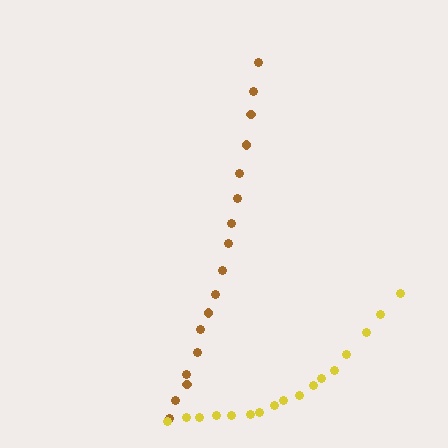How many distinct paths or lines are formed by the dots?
There are 2 distinct paths.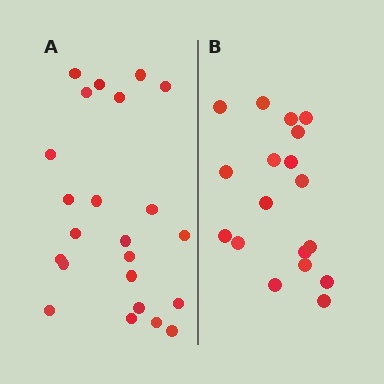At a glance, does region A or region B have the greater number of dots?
Region A (the left region) has more dots.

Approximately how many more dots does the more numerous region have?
Region A has about 5 more dots than region B.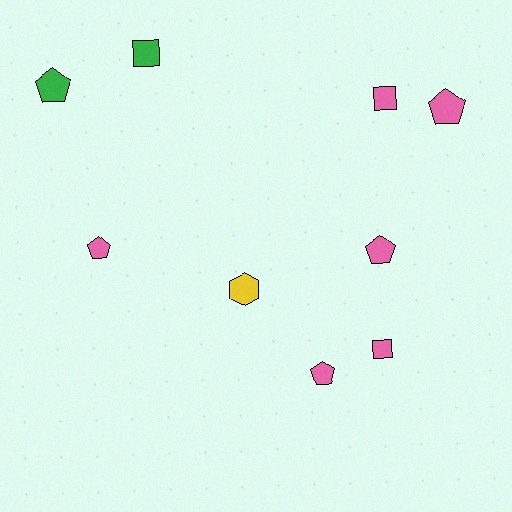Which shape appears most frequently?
Pentagon, with 5 objects.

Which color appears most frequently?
Pink, with 6 objects.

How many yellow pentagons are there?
There are no yellow pentagons.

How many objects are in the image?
There are 9 objects.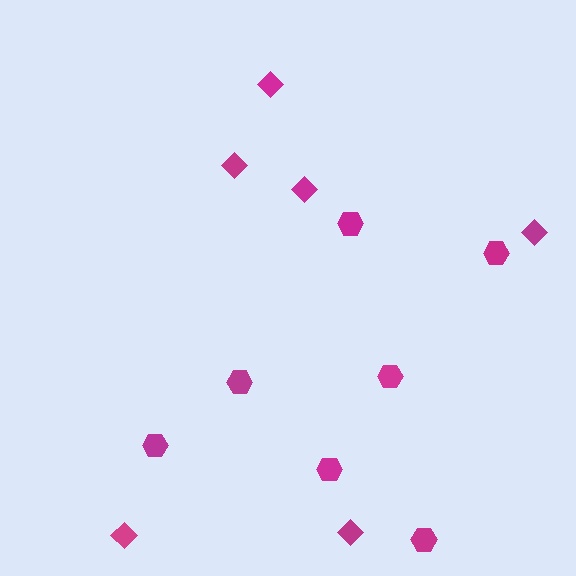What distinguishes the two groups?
There are 2 groups: one group of hexagons (7) and one group of diamonds (6).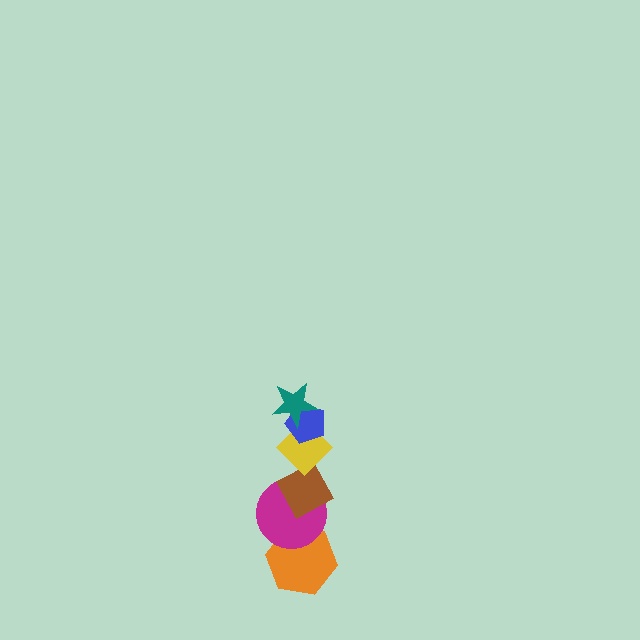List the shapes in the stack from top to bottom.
From top to bottom: the teal star, the blue pentagon, the yellow diamond, the brown diamond, the magenta circle, the orange hexagon.